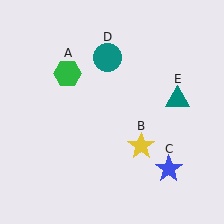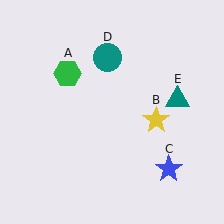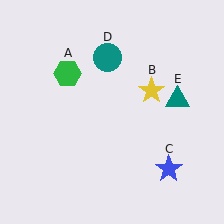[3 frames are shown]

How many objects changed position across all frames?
1 object changed position: yellow star (object B).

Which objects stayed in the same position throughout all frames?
Green hexagon (object A) and blue star (object C) and teal circle (object D) and teal triangle (object E) remained stationary.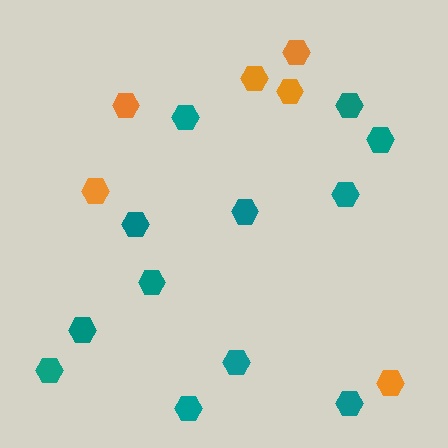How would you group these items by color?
There are 2 groups: one group of teal hexagons (12) and one group of orange hexagons (6).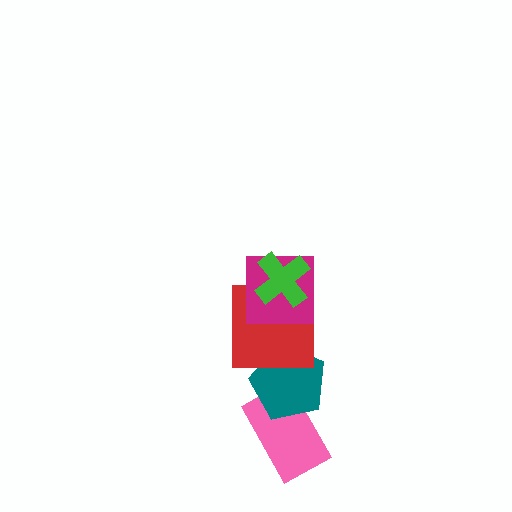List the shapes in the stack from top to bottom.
From top to bottom: the green cross, the magenta square, the red square, the teal pentagon, the pink rectangle.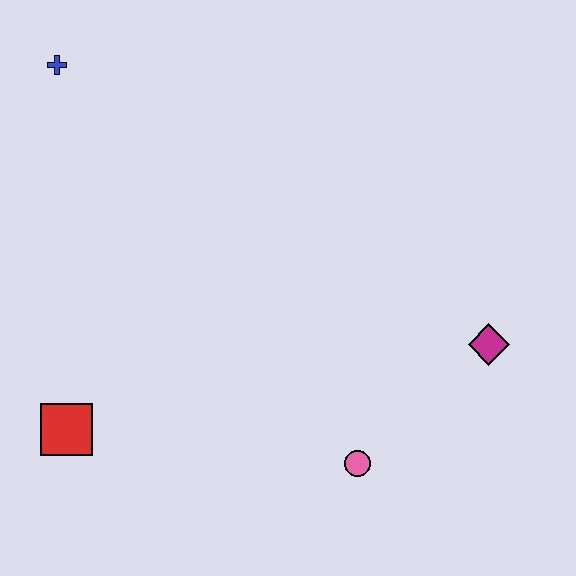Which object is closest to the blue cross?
The red square is closest to the blue cross.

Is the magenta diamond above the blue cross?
No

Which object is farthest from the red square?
The magenta diamond is farthest from the red square.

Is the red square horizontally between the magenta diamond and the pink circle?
No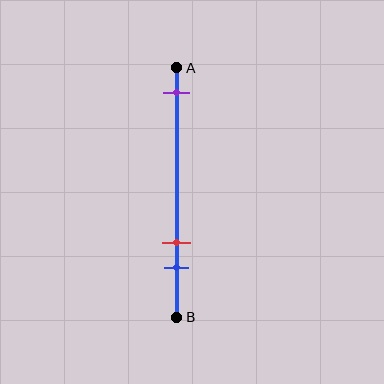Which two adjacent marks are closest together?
The red and blue marks are the closest adjacent pair.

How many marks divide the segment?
There are 3 marks dividing the segment.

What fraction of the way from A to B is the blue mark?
The blue mark is approximately 80% (0.8) of the way from A to B.